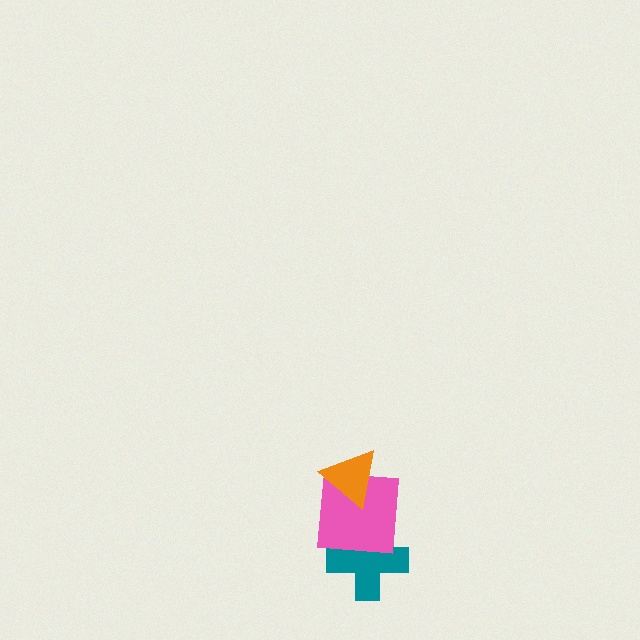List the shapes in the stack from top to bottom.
From top to bottom: the orange triangle, the pink square, the teal cross.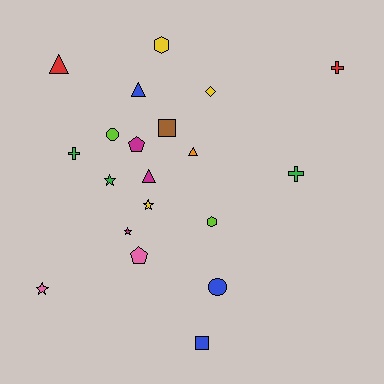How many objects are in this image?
There are 20 objects.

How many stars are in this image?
There are 4 stars.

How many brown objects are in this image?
There is 1 brown object.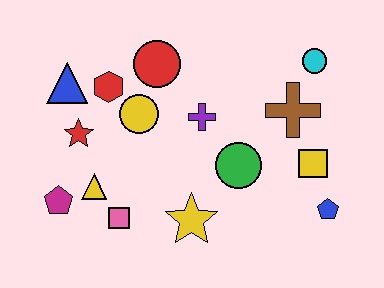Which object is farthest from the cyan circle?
The magenta pentagon is farthest from the cyan circle.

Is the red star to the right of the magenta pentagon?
Yes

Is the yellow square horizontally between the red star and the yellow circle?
No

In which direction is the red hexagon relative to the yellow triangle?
The red hexagon is above the yellow triangle.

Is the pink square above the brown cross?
No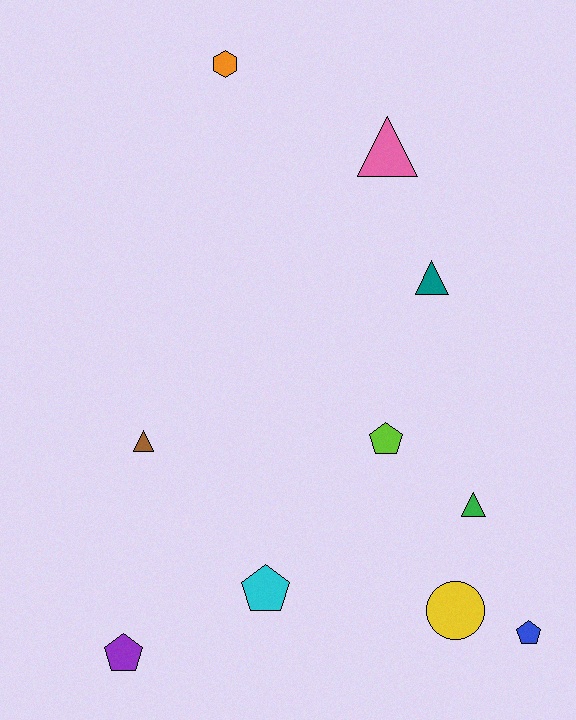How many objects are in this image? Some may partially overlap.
There are 10 objects.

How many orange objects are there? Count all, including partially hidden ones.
There is 1 orange object.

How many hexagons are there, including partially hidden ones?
There is 1 hexagon.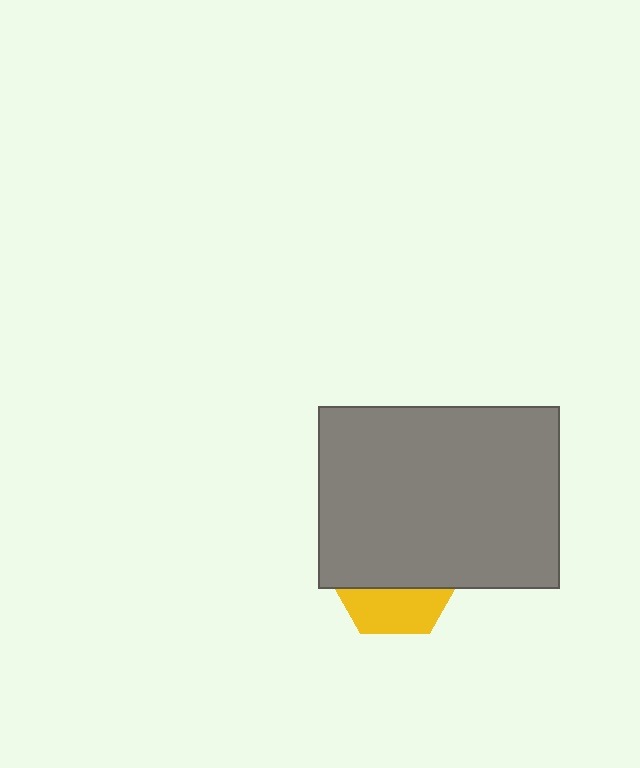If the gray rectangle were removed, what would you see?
You would see the complete yellow hexagon.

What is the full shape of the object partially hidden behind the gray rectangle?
The partially hidden object is a yellow hexagon.